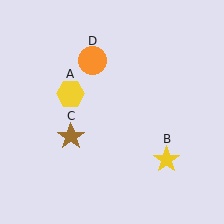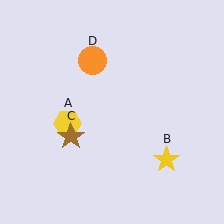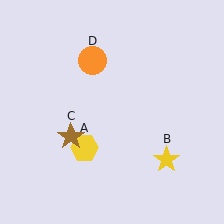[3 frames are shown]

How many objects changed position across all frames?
1 object changed position: yellow hexagon (object A).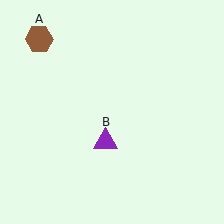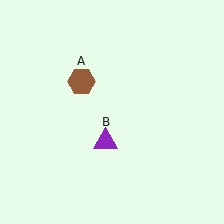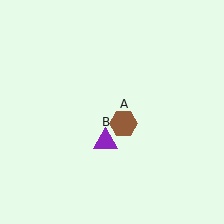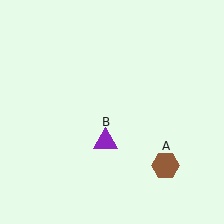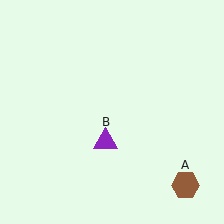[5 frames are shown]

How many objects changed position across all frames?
1 object changed position: brown hexagon (object A).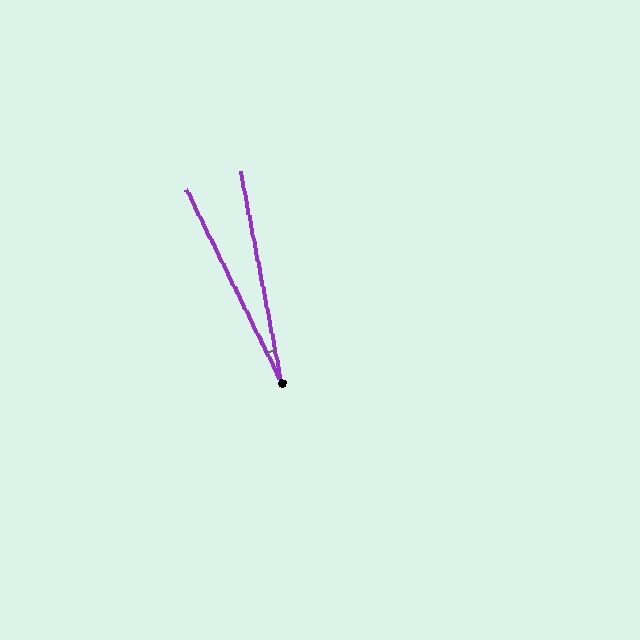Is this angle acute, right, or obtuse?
It is acute.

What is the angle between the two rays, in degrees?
Approximately 15 degrees.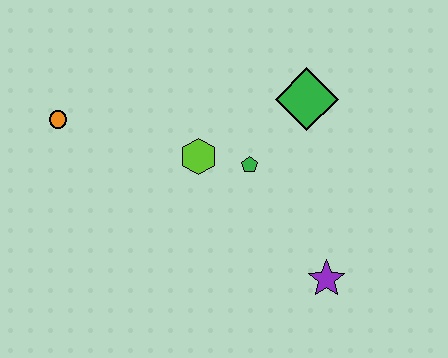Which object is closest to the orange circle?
The lime hexagon is closest to the orange circle.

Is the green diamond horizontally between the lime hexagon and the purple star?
Yes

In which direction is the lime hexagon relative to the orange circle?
The lime hexagon is to the right of the orange circle.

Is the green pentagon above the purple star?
Yes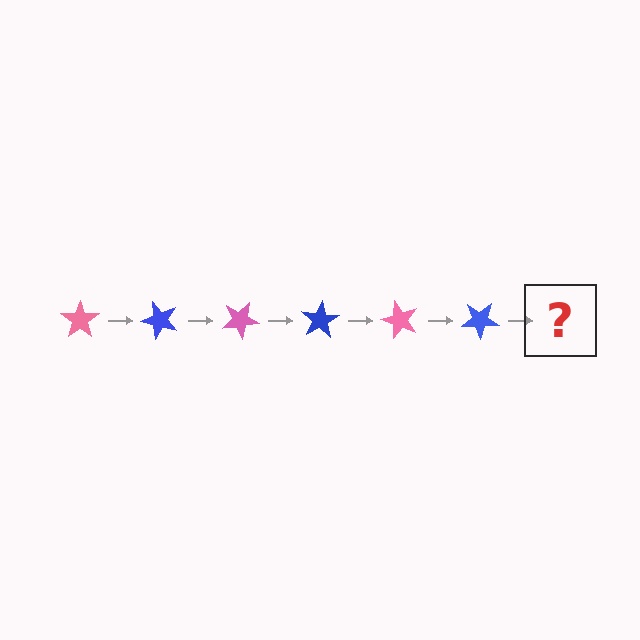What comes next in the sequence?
The next element should be a pink star, rotated 300 degrees from the start.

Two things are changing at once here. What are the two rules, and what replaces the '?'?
The two rules are that it rotates 50 degrees each step and the color cycles through pink and blue. The '?' should be a pink star, rotated 300 degrees from the start.